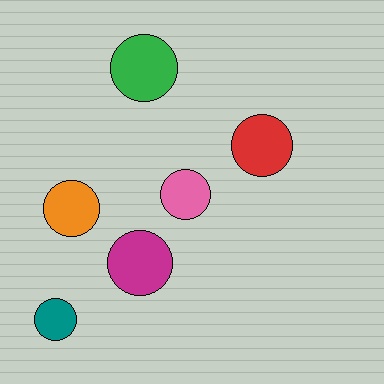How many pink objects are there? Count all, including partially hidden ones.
There is 1 pink object.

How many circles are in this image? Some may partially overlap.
There are 6 circles.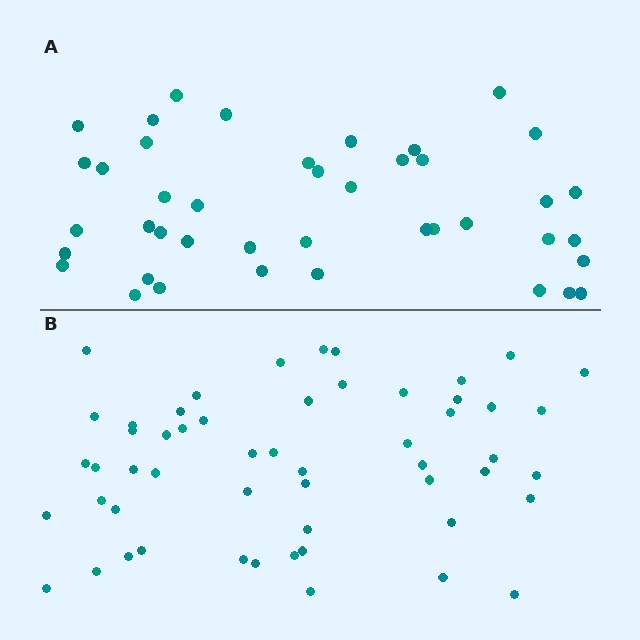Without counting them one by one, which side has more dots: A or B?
Region B (the bottom region) has more dots.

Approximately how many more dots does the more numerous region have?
Region B has roughly 12 or so more dots than region A.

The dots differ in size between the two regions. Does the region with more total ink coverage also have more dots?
No. Region A has more total ink coverage because its dots are larger, but region B actually contains more individual dots. Total area can be misleading — the number of items is what matters here.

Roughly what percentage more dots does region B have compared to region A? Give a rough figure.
About 30% more.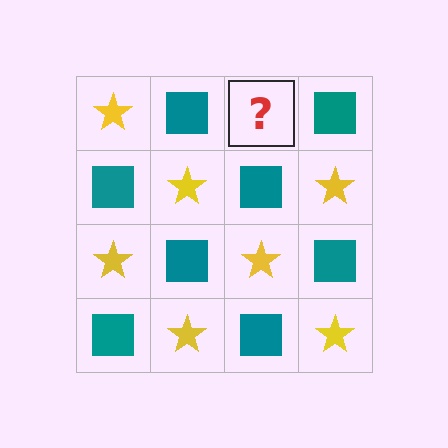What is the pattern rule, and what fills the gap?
The rule is that it alternates yellow star and teal square in a checkerboard pattern. The gap should be filled with a yellow star.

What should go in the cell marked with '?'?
The missing cell should contain a yellow star.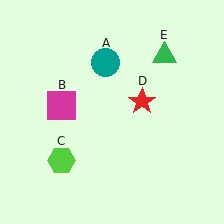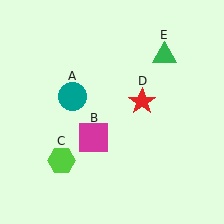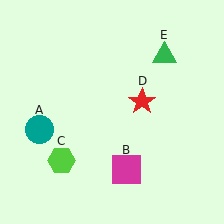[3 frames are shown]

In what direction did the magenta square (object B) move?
The magenta square (object B) moved down and to the right.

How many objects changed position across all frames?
2 objects changed position: teal circle (object A), magenta square (object B).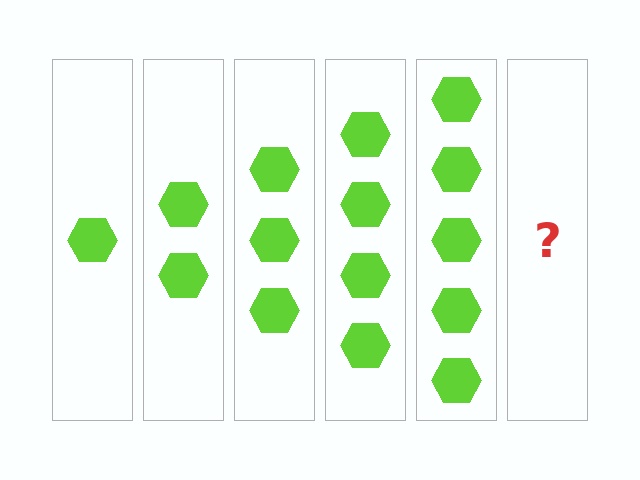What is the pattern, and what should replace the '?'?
The pattern is that each step adds one more hexagon. The '?' should be 6 hexagons.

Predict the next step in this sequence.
The next step is 6 hexagons.